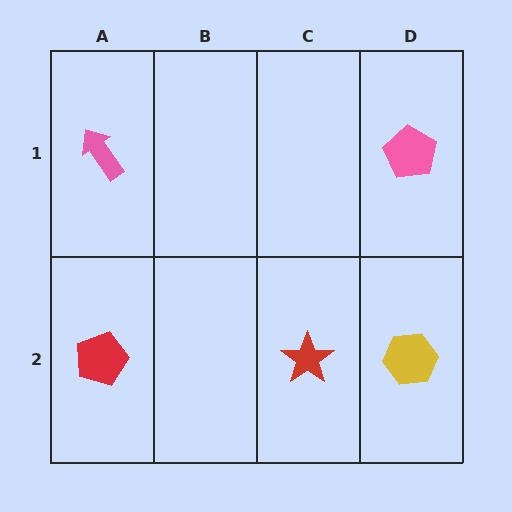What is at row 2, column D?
A yellow hexagon.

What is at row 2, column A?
A red pentagon.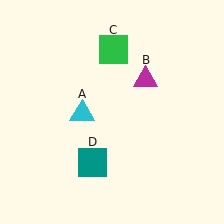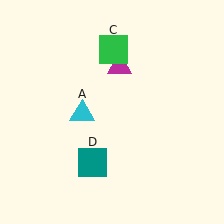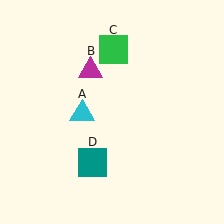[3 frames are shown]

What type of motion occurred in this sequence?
The magenta triangle (object B) rotated counterclockwise around the center of the scene.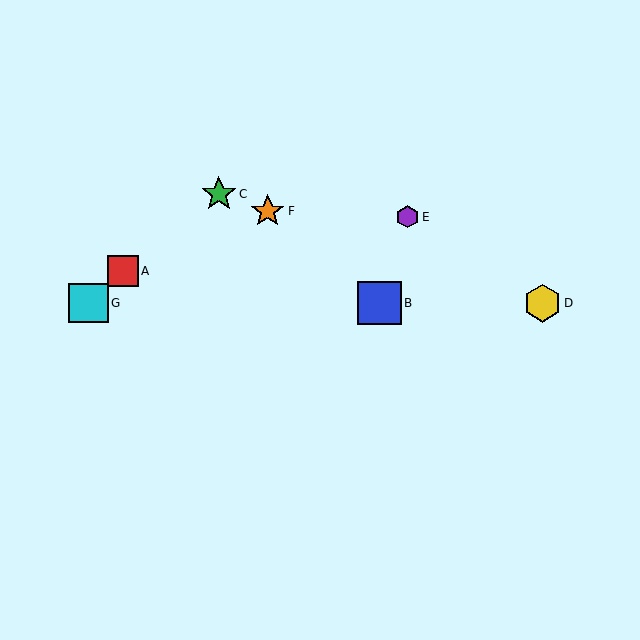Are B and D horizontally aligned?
Yes, both are at y≈303.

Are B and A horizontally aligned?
No, B is at y≈303 and A is at y≈271.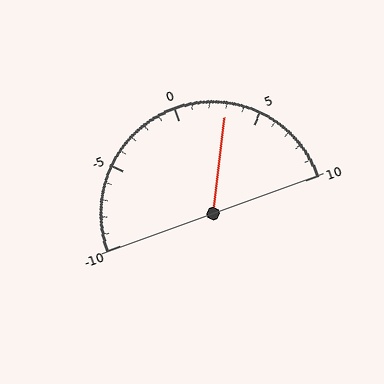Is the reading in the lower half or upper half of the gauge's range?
The reading is in the upper half of the range (-10 to 10).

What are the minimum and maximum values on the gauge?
The gauge ranges from -10 to 10.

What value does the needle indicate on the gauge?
The needle indicates approximately 3.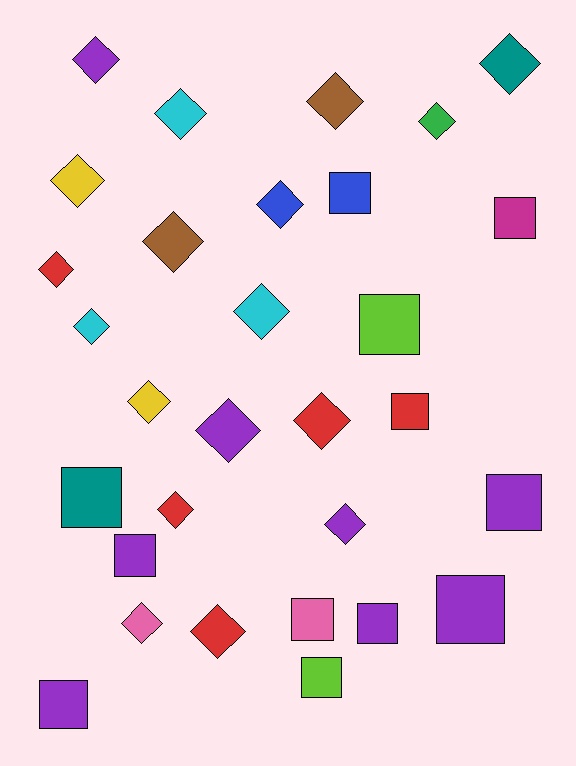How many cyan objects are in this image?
There are 3 cyan objects.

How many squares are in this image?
There are 12 squares.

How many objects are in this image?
There are 30 objects.